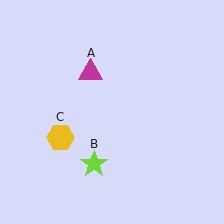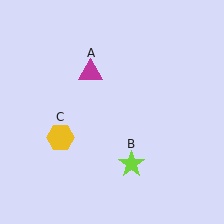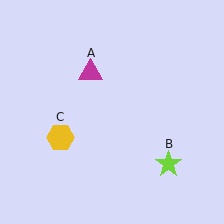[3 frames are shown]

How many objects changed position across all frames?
1 object changed position: lime star (object B).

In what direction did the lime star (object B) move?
The lime star (object B) moved right.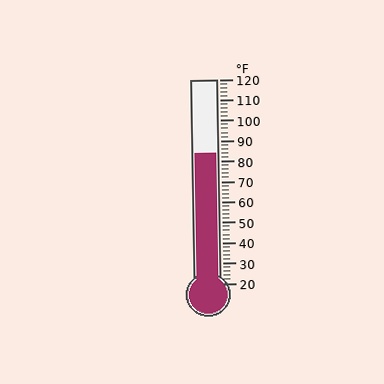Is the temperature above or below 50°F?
The temperature is above 50°F.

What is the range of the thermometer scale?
The thermometer scale ranges from 20°F to 120°F.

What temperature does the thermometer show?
The thermometer shows approximately 84°F.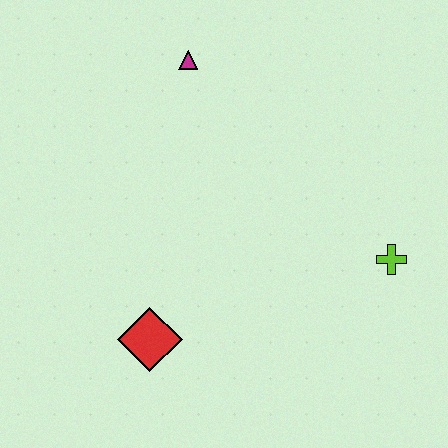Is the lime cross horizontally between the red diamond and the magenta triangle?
No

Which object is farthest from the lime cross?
The magenta triangle is farthest from the lime cross.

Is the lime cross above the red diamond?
Yes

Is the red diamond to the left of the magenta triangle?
Yes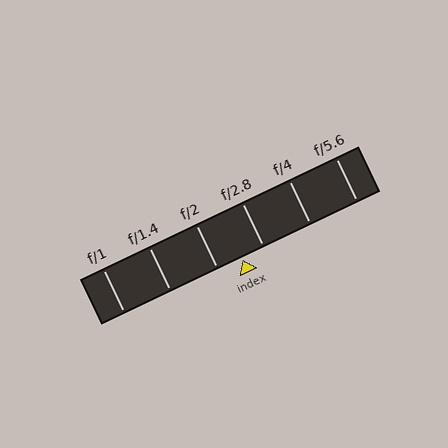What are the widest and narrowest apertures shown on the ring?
The widest aperture shown is f/1 and the narrowest is f/5.6.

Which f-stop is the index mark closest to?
The index mark is closest to f/2.8.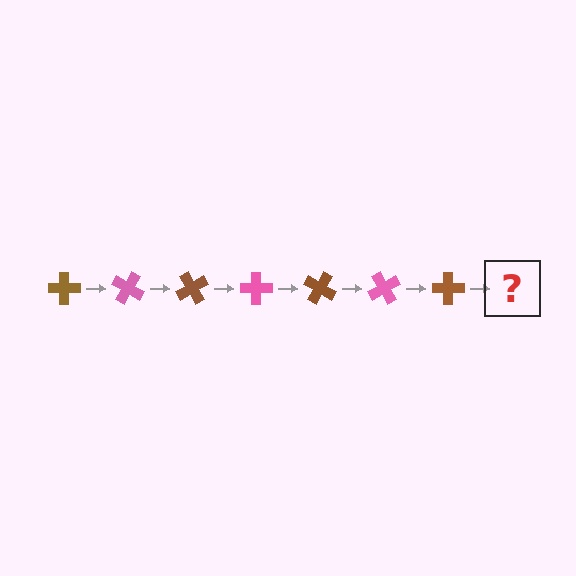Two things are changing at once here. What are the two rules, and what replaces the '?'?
The two rules are that it rotates 30 degrees each step and the color cycles through brown and pink. The '?' should be a pink cross, rotated 210 degrees from the start.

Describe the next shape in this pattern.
It should be a pink cross, rotated 210 degrees from the start.